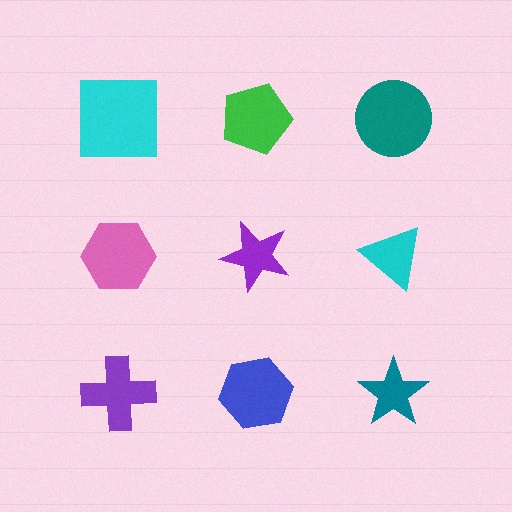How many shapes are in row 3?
3 shapes.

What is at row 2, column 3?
A cyan triangle.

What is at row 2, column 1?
A pink hexagon.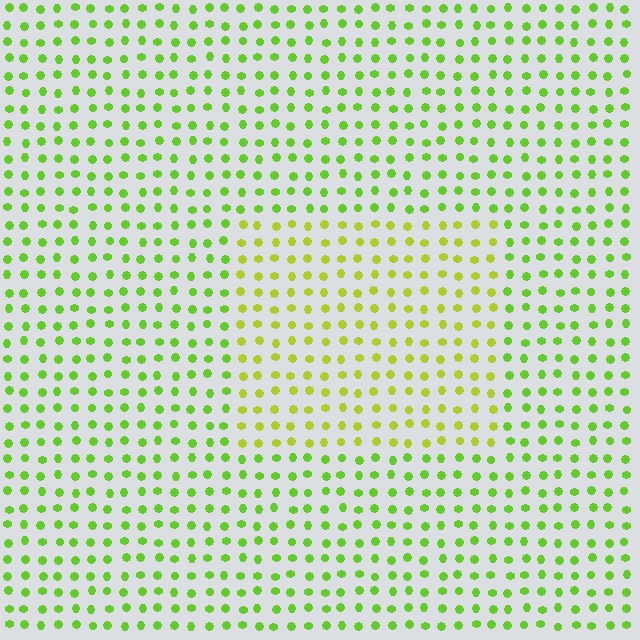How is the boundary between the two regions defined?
The boundary is defined purely by a slight shift in hue (about 29 degrees). Spacing, size, and orientation are identical on both sides.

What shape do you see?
I see a rectangle.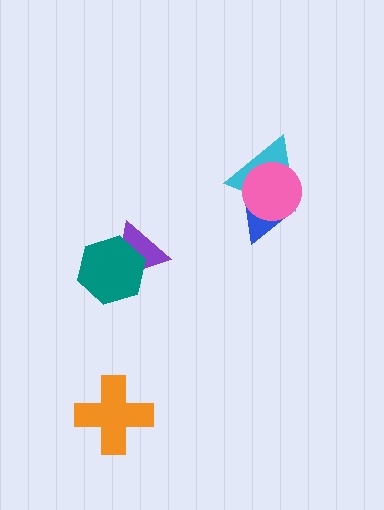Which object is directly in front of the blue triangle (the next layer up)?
The cyan triangle is directly in front of the blue triangle.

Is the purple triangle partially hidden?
Yes, it is partially covered by another shape.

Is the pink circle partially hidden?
No, no other shape covers it.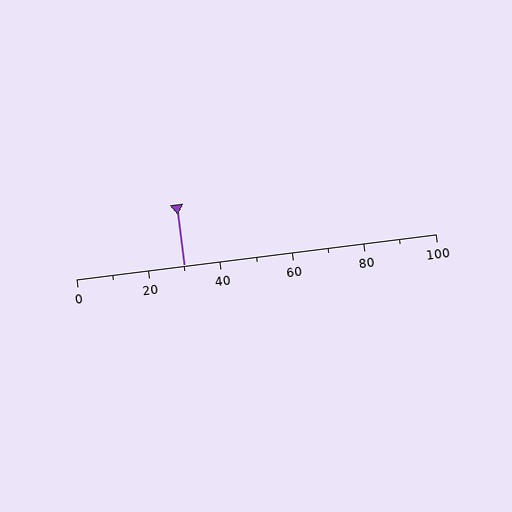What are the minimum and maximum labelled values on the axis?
The axis runs from 0 to 100.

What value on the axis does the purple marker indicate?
The marker indicates approximately 30.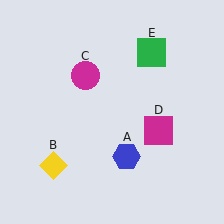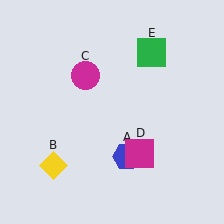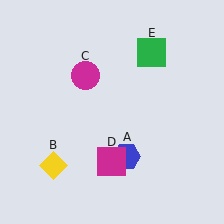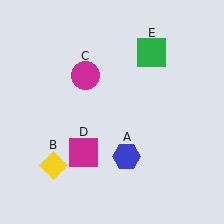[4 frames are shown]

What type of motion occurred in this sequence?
The magenta square (object D) rotated clockwise around the center of the scene.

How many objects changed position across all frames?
1 object changed position: magenta square (object D).